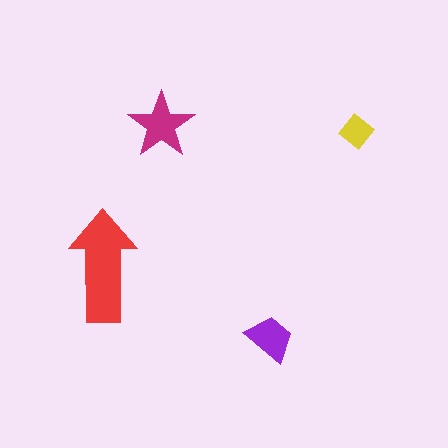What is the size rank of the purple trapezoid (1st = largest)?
3rd.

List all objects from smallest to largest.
The yellow diamond, the purple trapezoid, the magenta star, the red arrow.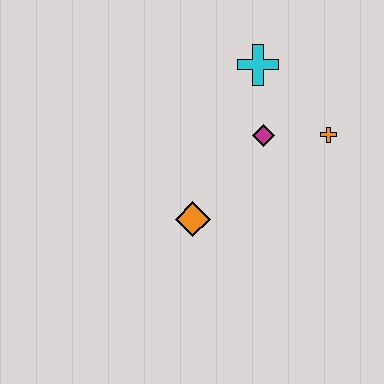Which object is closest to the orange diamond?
The magenta diamond is closest to the orange diamond.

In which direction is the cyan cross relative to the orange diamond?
The cyan cross is above the orange diamond.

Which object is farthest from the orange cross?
The orange diamond is farthest from the orange cross.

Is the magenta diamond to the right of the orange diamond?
Yes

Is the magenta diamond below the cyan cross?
Yes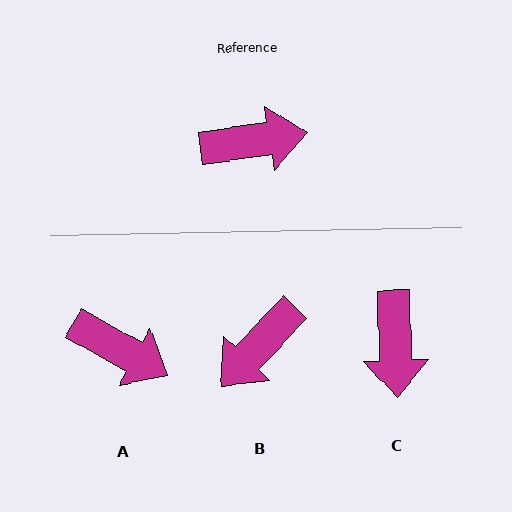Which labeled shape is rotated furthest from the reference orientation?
B, about 142 degrees away.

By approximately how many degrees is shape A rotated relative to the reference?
Approximately 38 degrees clockwise.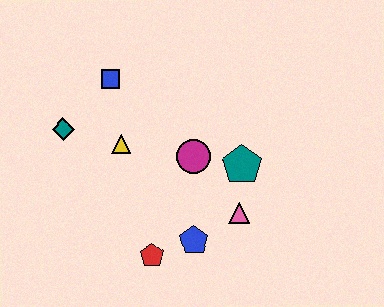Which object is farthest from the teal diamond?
The pink triangle is farthest from the teal diamond.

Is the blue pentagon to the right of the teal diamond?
Yes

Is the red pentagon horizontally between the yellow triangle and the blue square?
No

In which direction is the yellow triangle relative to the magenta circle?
The yellow triangle is to the left of the magenta circle.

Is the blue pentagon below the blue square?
Yes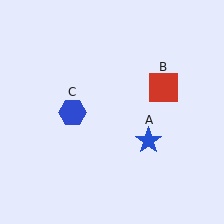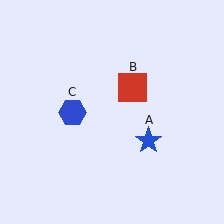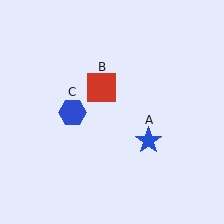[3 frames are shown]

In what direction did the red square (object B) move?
The red square (object B) moved left.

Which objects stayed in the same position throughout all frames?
Blue star (object A) and blue hexagon (object C) remained stationary.